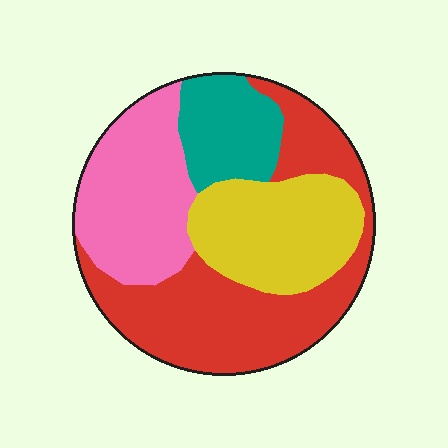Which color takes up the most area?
Red, at roughly 40%.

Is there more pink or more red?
Red.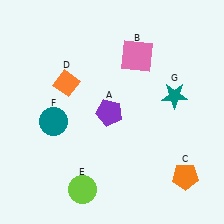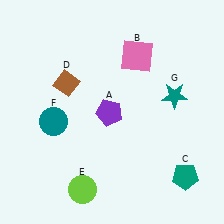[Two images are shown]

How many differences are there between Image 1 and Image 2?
There are 2 differences between the two images.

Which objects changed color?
C changed from orange to teal. D changed from orange to brown.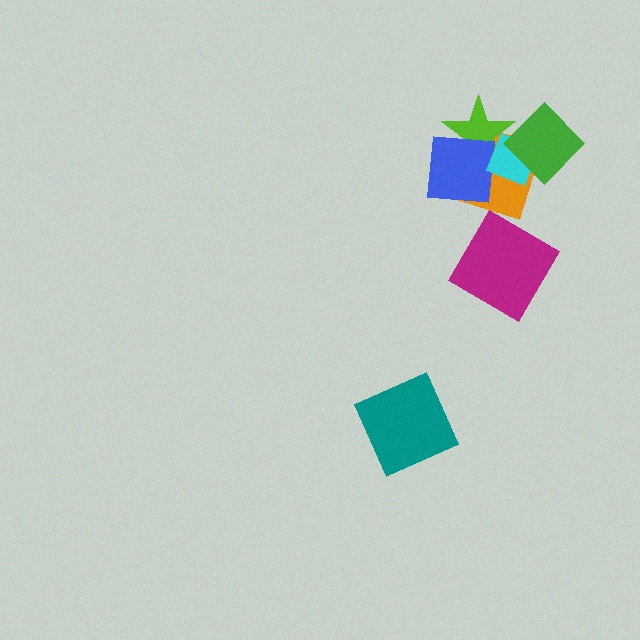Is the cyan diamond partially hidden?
Yes, it is partially covered by another shape.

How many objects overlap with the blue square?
3 objects overlap with the blue square.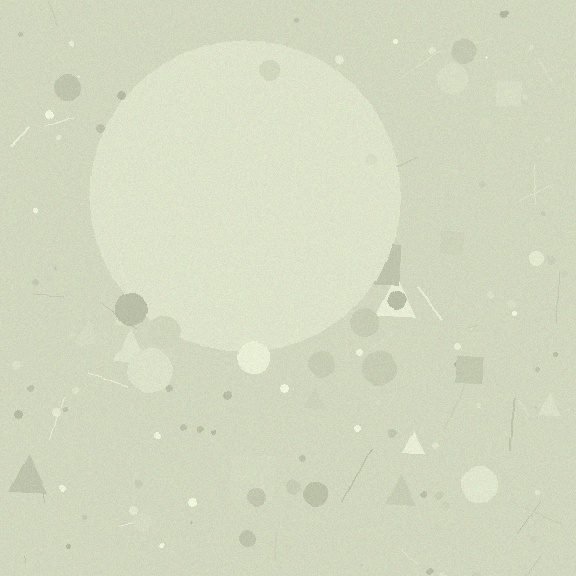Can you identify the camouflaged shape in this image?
The camouflaged shape is a circle.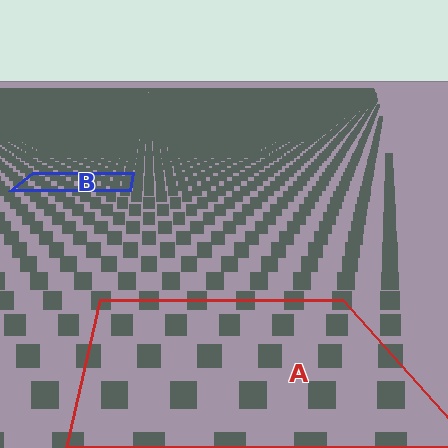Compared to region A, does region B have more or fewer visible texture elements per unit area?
Region B has more texture elements per unit area — they are packed more densely because it is farther away.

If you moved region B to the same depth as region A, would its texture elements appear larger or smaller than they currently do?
They would appear larger. At a closer depth, the same texture elements are projected at a bigger on-screen size.